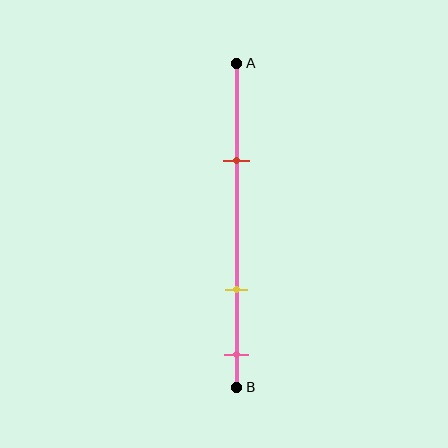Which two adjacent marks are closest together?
The yellow and pink marks are the closest adjacent pair.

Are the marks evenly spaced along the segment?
No, the marks are not evenly spaced.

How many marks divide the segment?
There are 3 marks dividing the segment.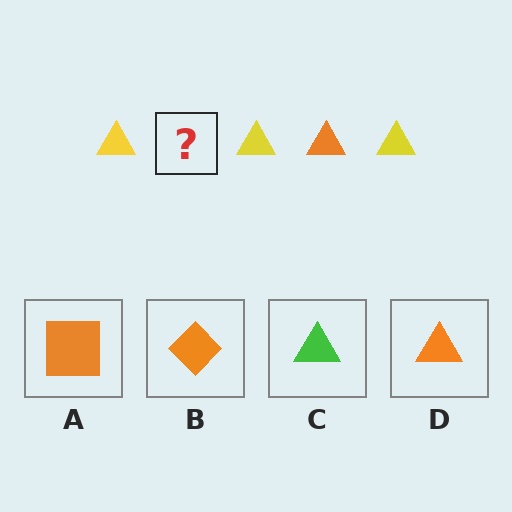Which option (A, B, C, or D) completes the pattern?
D.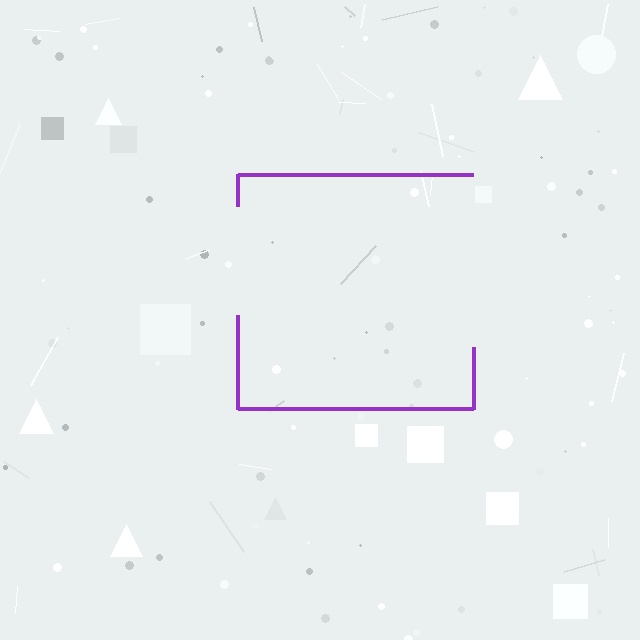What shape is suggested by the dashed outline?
The dashed outline suggests a square.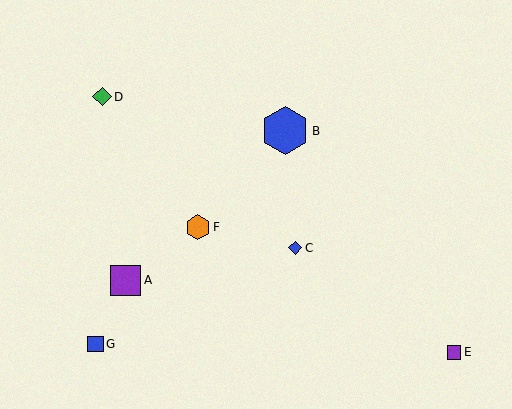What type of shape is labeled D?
Shape D is a green diamond.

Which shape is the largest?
The blue hexagon (labeled B) is the largest.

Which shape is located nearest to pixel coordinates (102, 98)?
The green diamond (labeled D) at (102, 97) is nearest to that location.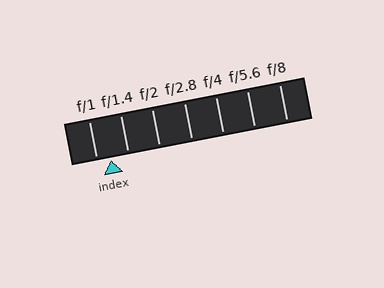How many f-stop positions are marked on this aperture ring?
There are 7 f-stop positions marked.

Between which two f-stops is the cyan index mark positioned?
The index mark is between f/1 and f/1.4.